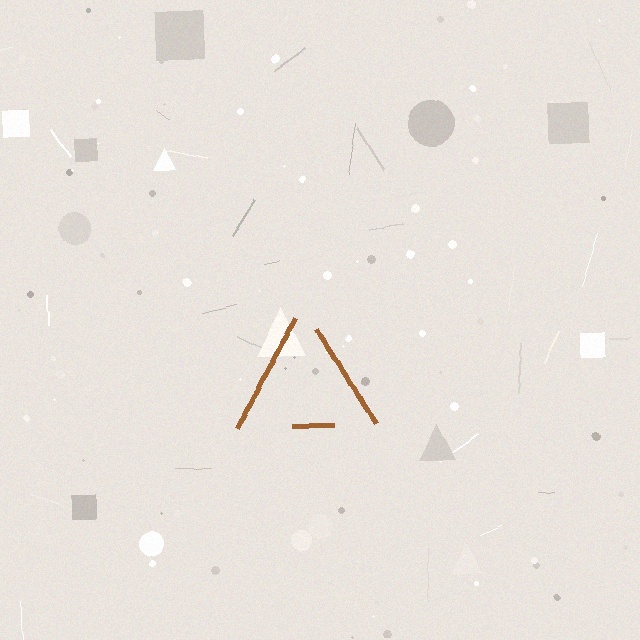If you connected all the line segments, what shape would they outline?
They would outline a triangle.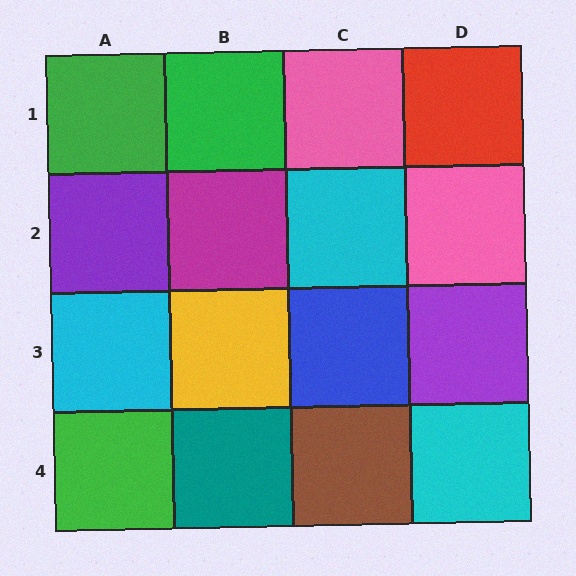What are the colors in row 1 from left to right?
Green, green, pink, red.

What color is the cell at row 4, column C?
Brown.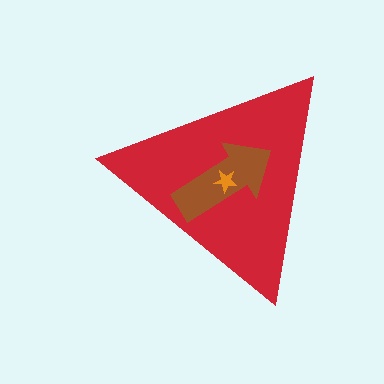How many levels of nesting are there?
3.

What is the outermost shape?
The red triangle.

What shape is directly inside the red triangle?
The brown arrow.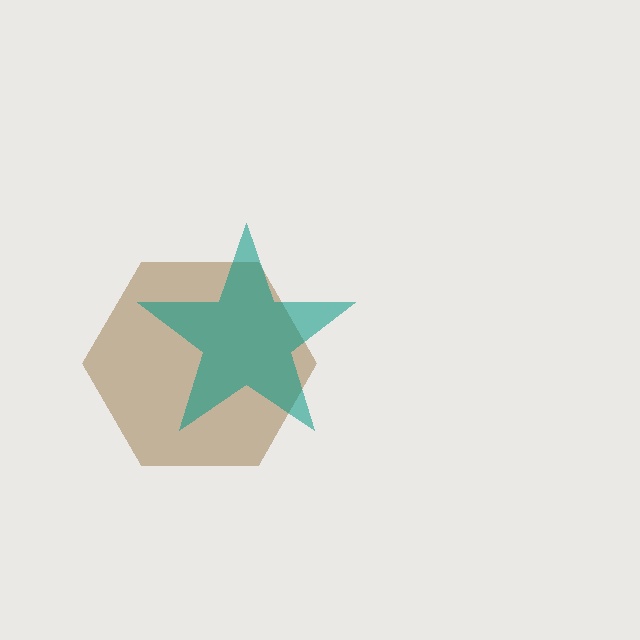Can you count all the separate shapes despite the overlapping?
Yes, there are 2 separate shapes.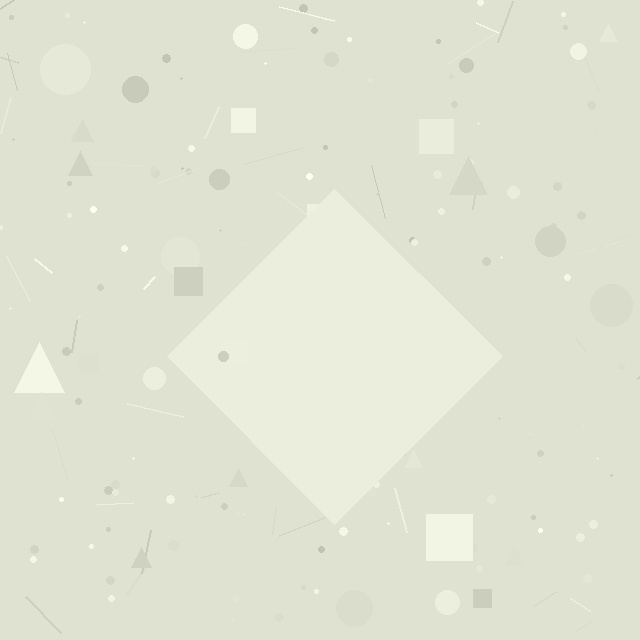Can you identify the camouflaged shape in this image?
The camouflaged shape is a diamond.